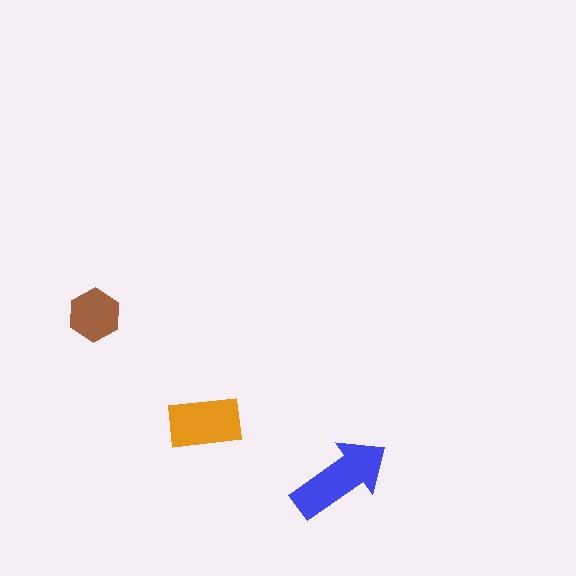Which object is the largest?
The blue arrow.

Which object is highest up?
The brown hexagon is topmost.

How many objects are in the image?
There are 3 objects in the image.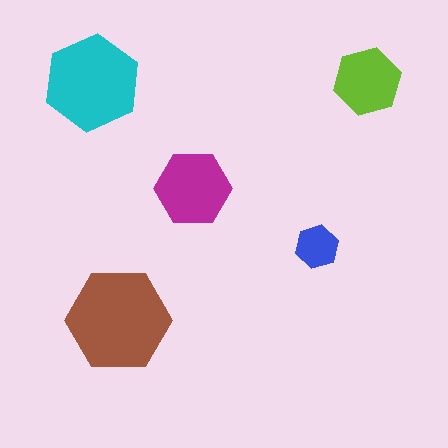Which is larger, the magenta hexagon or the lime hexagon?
The magenta one.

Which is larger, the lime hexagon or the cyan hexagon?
The cyan one.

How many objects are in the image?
There are 5 objects in the image.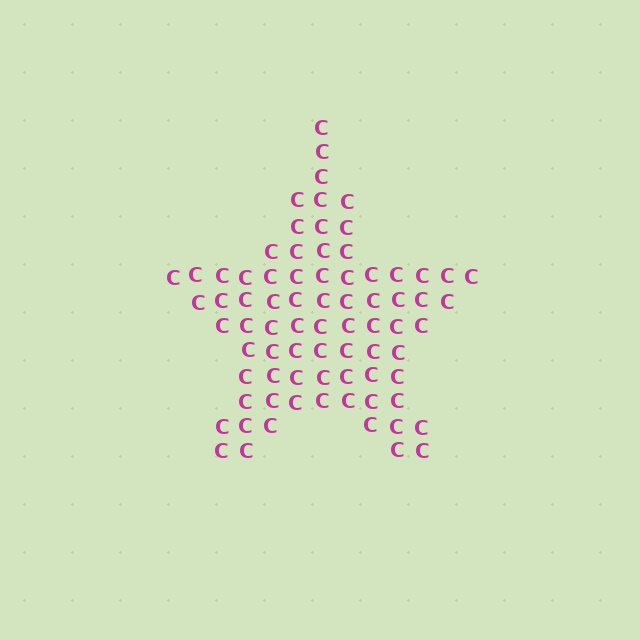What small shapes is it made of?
It is made of small letter C's.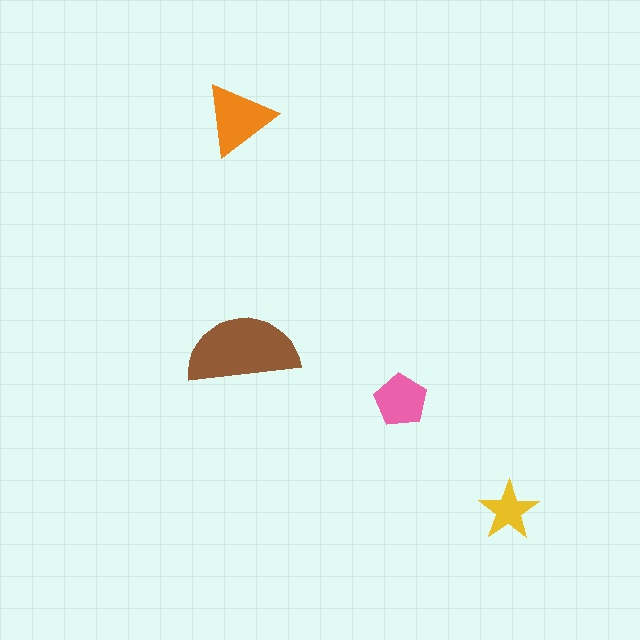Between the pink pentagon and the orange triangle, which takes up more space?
The orange triangle.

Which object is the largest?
The brown semicircle.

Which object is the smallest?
The yellow star.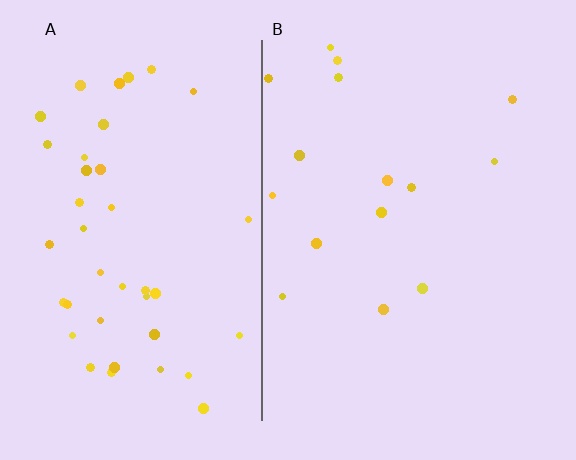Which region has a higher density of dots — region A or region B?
A (the left).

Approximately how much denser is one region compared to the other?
Approximately 2.7× — region A over region B.